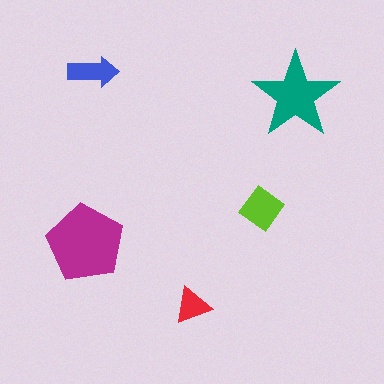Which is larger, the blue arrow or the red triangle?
The blue arrow.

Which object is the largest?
The magenta pentagon.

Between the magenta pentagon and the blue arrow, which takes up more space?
The magenta pentagon.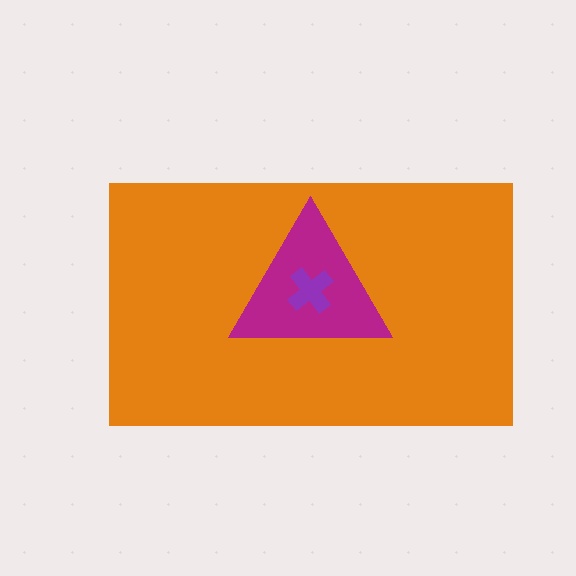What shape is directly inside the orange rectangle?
The magenta triangle.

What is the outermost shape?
The orange rectangle.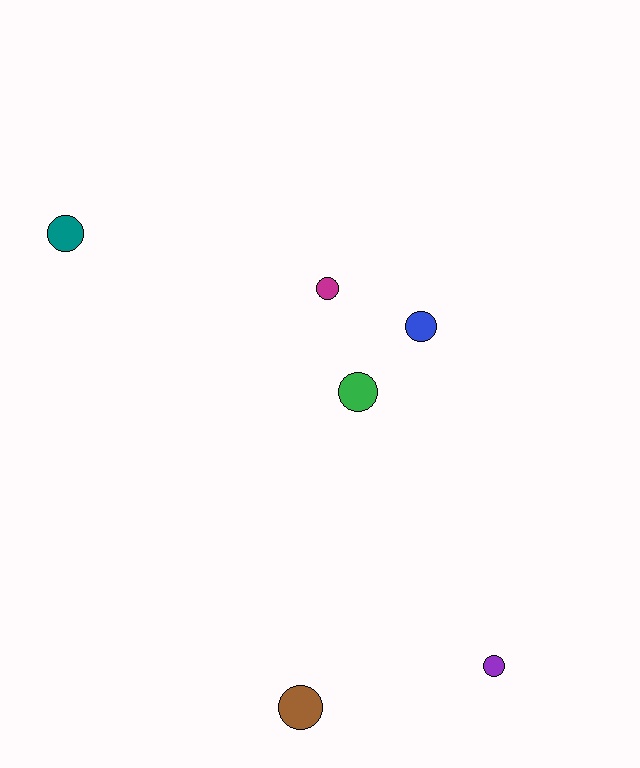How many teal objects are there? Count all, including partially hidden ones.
There is 1 teal object.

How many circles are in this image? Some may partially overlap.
There are 6 circles.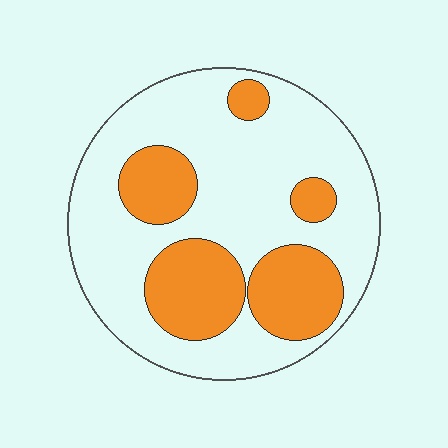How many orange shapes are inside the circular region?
5.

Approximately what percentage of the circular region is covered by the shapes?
Approximately 30%.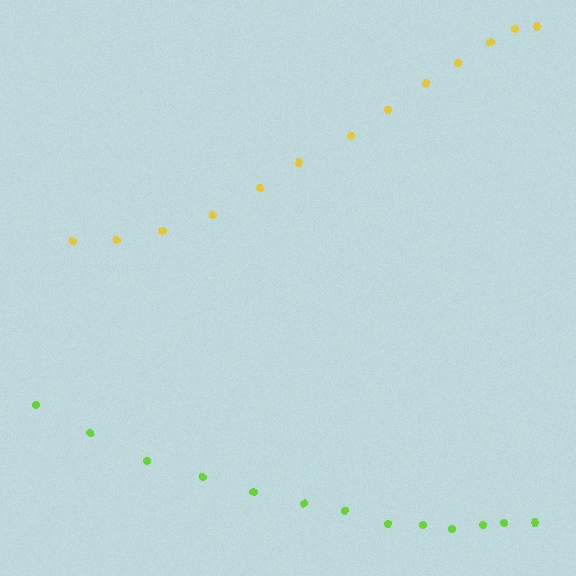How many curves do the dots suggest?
There are 2 distinct paths.